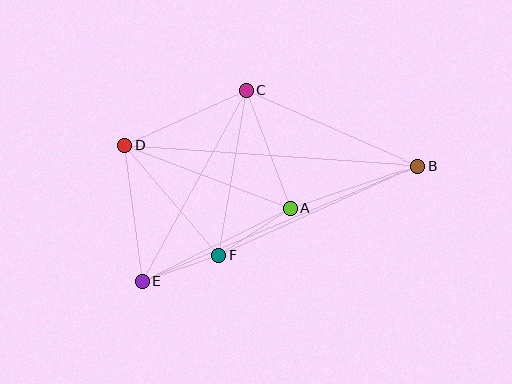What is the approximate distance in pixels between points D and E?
The distance between D and E is approximately 137 pixels.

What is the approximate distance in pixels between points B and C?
The distance between B and C is approximately 187 pixels.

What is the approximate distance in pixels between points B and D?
The distance between B and D is approximately 293 pixels.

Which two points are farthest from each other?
Points B and E are farthest from each other.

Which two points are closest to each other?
Points E and F are closest to each other.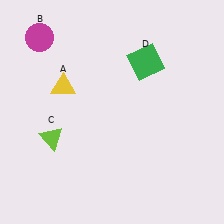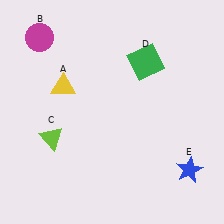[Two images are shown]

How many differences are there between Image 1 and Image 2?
There is 1 difference between the two images.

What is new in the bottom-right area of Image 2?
A blue star (E) was added in the bottom-right area of Image 2.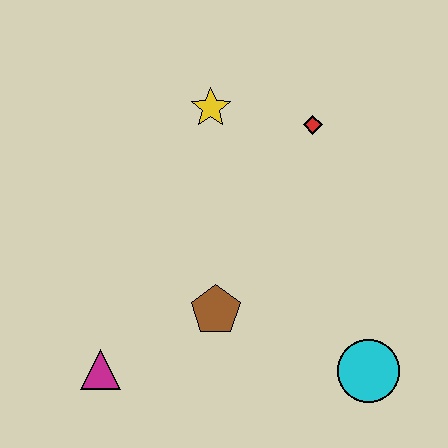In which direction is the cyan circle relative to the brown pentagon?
The cyan circle is to the right of the brown pentagon.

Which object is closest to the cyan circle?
The brown pentagon is closest to the cyan circle.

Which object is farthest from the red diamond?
The magenta triangle is farthest from the red diamond.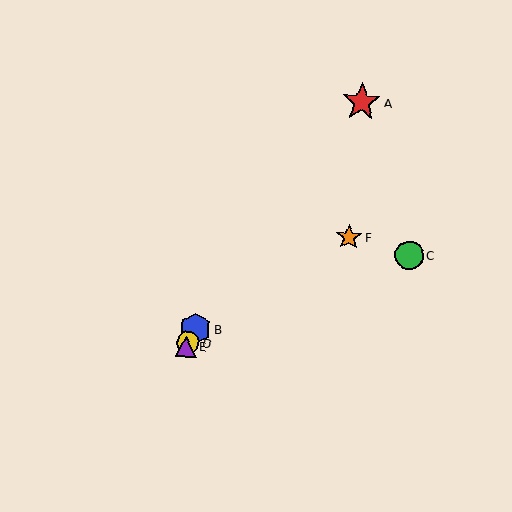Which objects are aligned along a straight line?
Objects B, D, E are aligned along a straight line.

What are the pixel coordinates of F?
Object F is at (349, 237).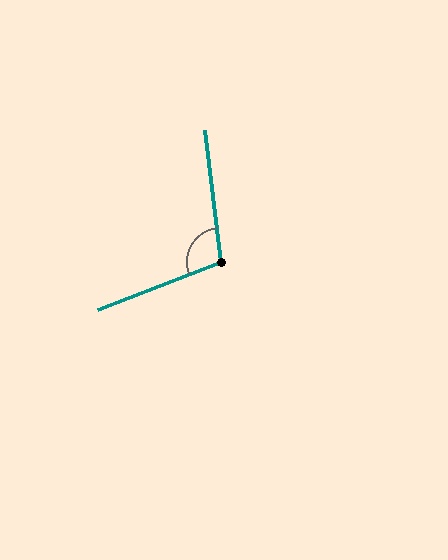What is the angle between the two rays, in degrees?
Approximately 105 degrees.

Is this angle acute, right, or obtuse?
It is obtuse.